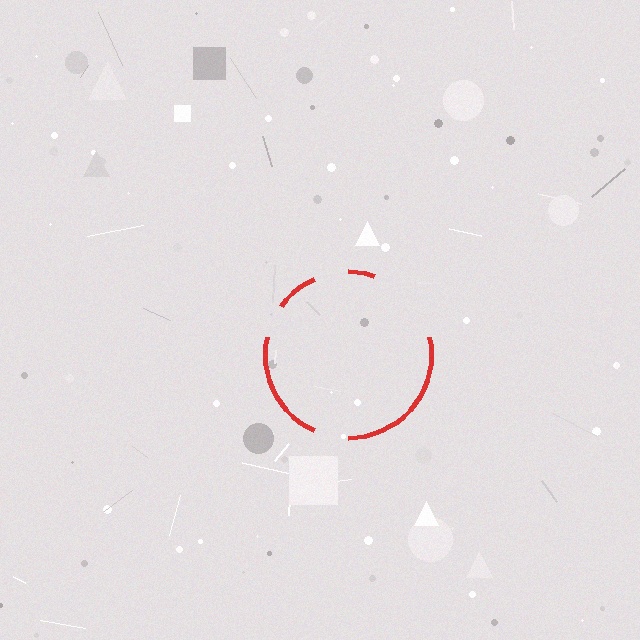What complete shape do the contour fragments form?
The contour fragments form a circle.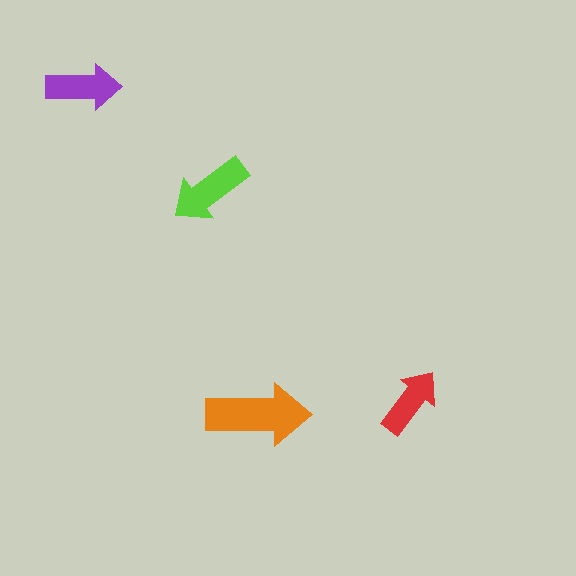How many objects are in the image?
There are 4 objects in the image.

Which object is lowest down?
The orange arrow is bottommost.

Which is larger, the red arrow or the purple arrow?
The purple one.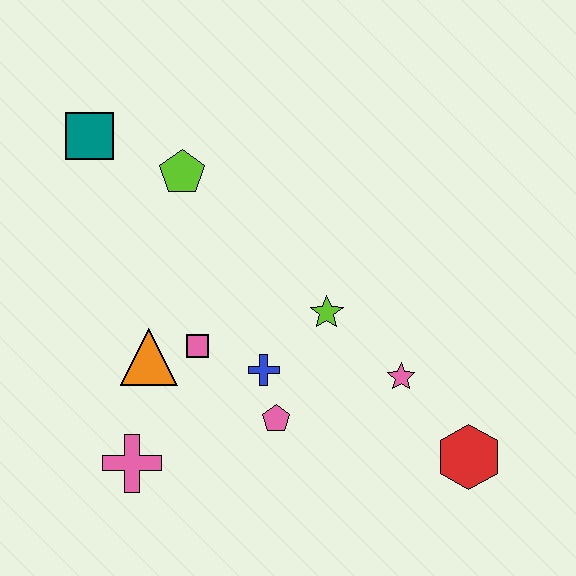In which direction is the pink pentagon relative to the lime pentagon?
The pink pentagon is below the lime pentagon.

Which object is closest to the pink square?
The orange triangle is closest to the pink square.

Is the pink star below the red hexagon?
No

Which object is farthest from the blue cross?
The teal square is farthest from the blue cross.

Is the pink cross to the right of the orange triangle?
No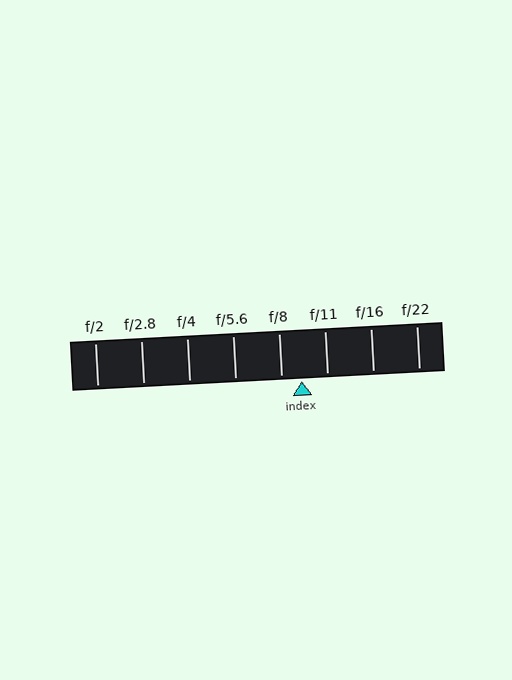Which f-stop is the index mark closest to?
The index mark is closest to f/8.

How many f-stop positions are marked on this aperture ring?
There are 8 f-stop positions marked.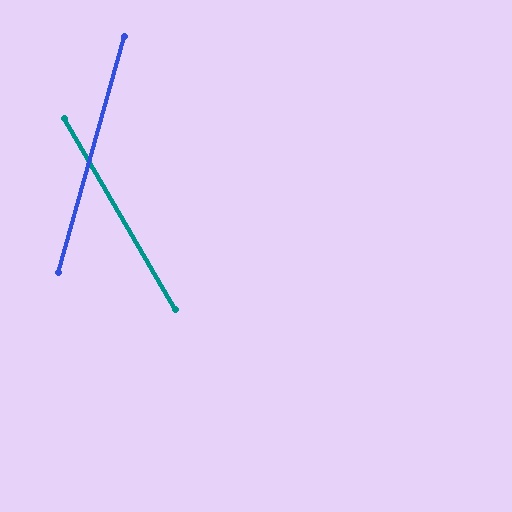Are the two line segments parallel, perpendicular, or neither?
Neither parallel nor perpendicular — they differ by about 46°.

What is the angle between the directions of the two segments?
Approximately 46 degrees.